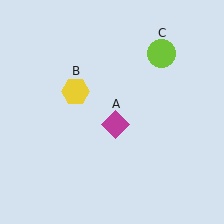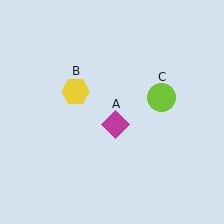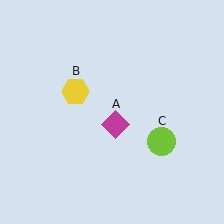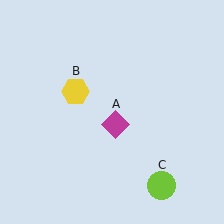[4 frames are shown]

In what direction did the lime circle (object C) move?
The lime circle (object C) moved down.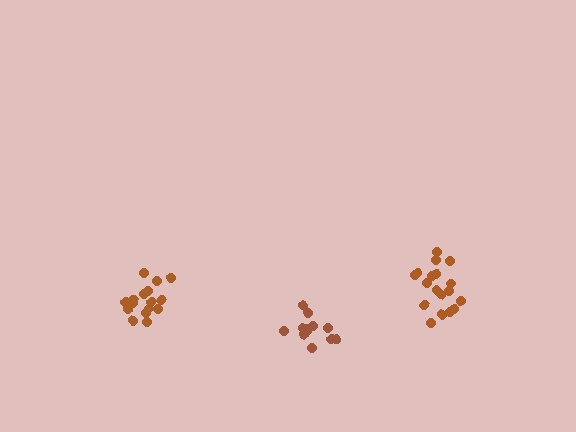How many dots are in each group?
Group 1: 13 dots, Group 2: 17 dots, Group 3: 19 dots (49 total).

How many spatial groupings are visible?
There are 3 spatial groupings.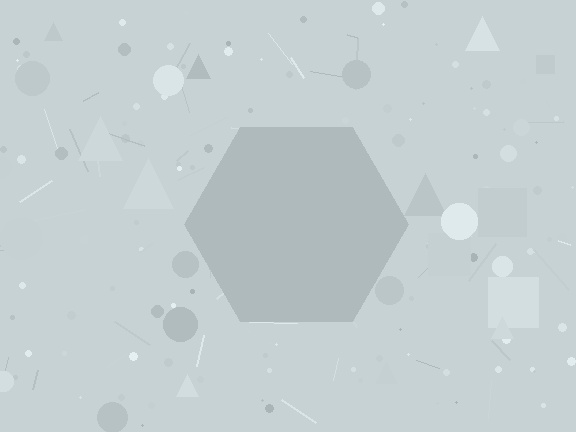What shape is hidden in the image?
A hexagon is hidden in the image.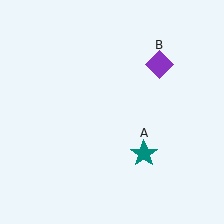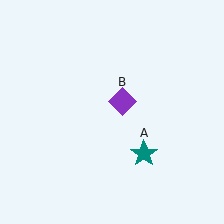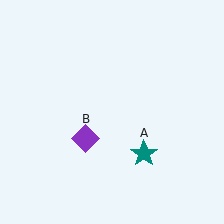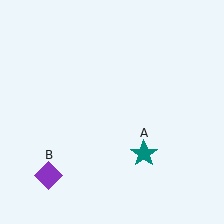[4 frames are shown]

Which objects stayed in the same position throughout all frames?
Teal star (object A) remained stationary.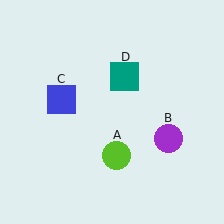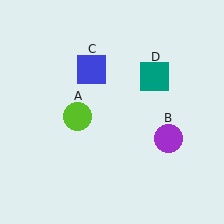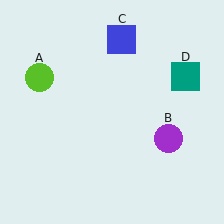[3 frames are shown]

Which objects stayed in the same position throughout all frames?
Purple circle (object B) remained stationary.